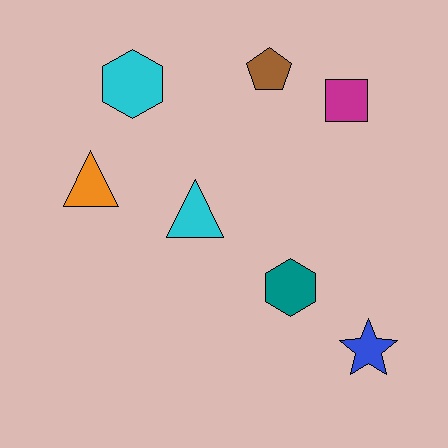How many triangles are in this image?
There are 2 triangles.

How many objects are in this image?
There are 7 objects.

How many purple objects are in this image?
There are no purple objects.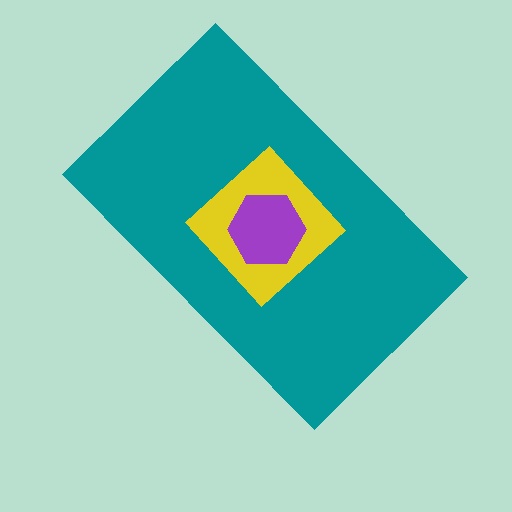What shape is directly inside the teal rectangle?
The yellow diamond.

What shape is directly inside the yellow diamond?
The purple hexagon.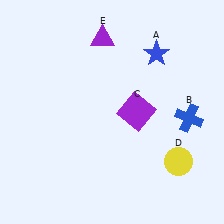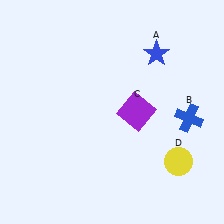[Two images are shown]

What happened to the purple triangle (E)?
The purple triangle (E) was removed in Image 2. It was in the top-left area of Image 1.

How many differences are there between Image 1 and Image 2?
There is 1 difference between the two images.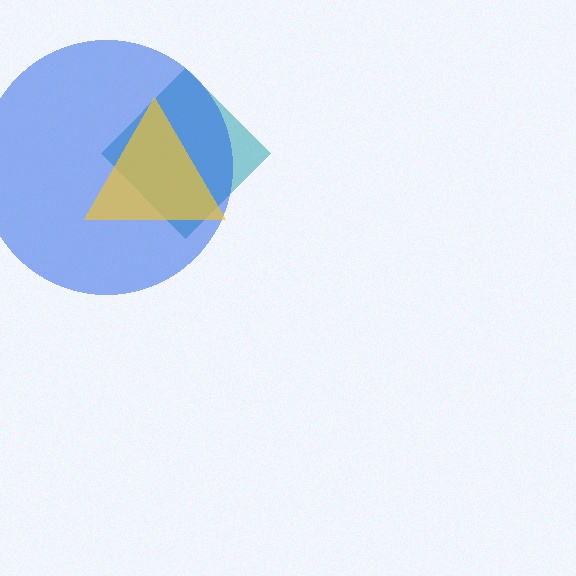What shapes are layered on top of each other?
The layered shapes are: a teal diamond, a blue circle, a yellow triangle.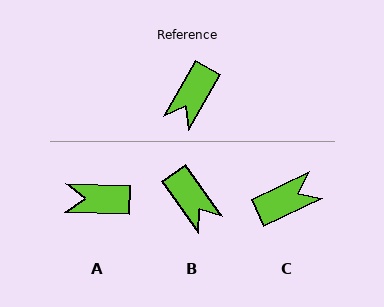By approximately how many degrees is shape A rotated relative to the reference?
Approximately 62 degrees clockwise.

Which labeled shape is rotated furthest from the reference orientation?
C, about 146 degrees away.